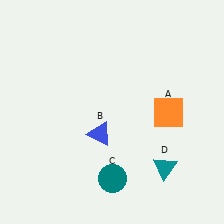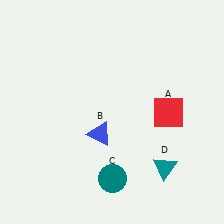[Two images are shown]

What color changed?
The square (A) changed from orange in Image 1 to red in Image 2.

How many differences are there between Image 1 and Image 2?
There is 1 difference between the two images.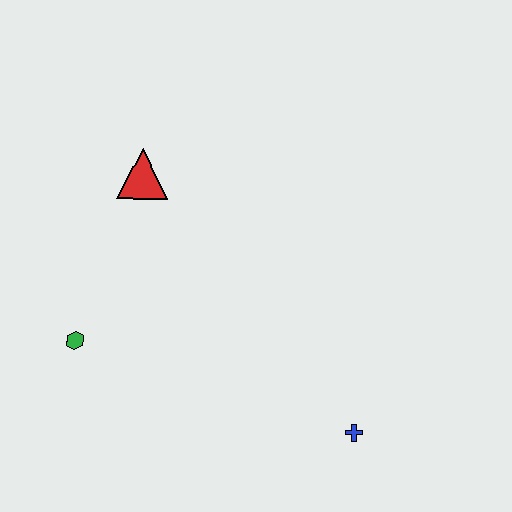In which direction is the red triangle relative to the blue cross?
The red triangle is above the blue cross.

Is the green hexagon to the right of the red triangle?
No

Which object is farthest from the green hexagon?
The blue cross is farthest from the green hexagon.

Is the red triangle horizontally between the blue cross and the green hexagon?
Yes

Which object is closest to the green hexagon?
The red triangle is closest to the green hexagon.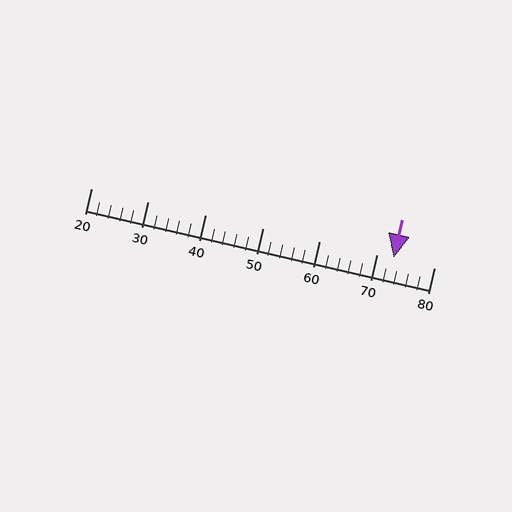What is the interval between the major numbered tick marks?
The major tick marks are spaced 10 units apart.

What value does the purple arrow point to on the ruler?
The purple arrow points to approximately 73.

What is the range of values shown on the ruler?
The ruler shows values from 20 to 80.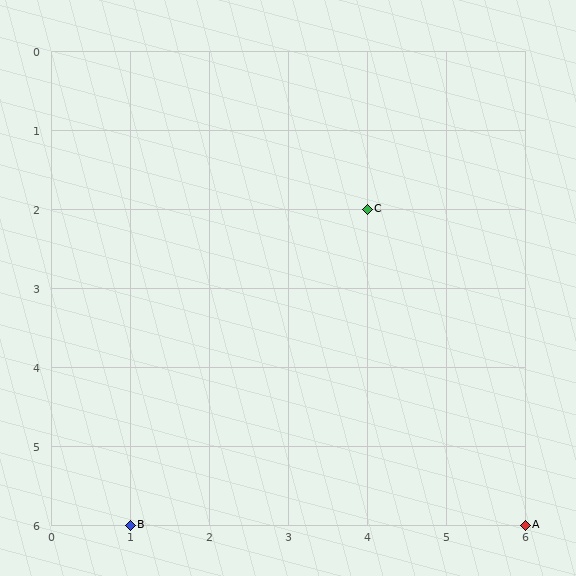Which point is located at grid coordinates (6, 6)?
Point A is at (6, 6).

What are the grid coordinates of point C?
Point C is at grid coordinates (4, 2).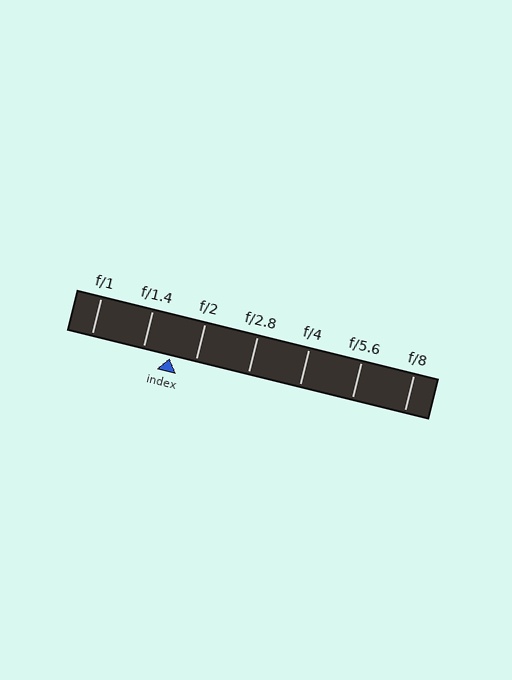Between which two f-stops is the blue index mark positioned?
The index mark is between f/1.4 and f/2.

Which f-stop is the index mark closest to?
The index mark is closest to f/2.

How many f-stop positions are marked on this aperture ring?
There are 7 f-stop positions marked.